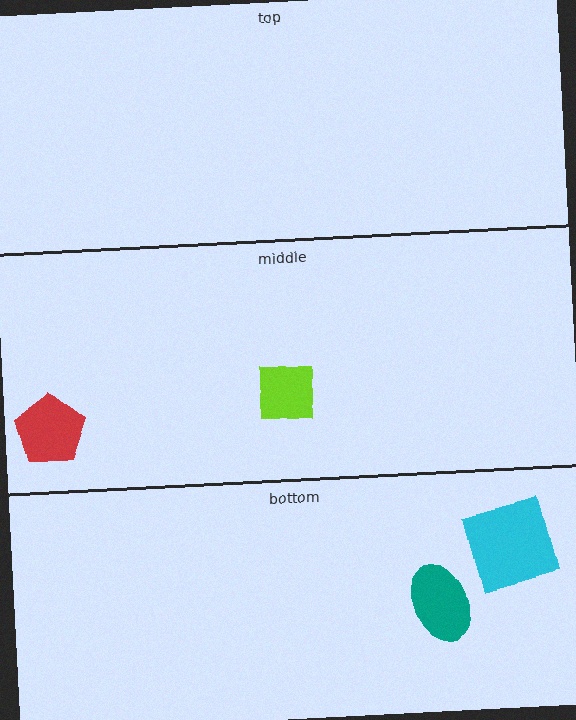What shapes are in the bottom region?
The cyan square, the teal ellipse.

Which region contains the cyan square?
The bottom region.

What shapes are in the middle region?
The lime square, the red pentagon.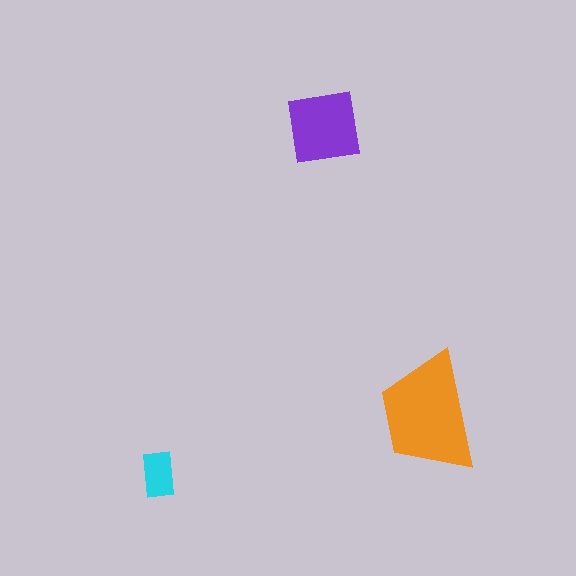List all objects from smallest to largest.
The cyan rectangle, the purple square, the orange trapezoid.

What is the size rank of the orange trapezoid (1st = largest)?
1st.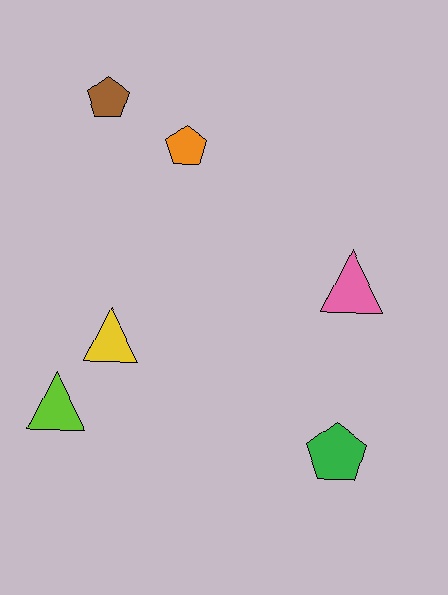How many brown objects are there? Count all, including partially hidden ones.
There is 1 brown object.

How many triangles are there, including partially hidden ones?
There are 3 triangles.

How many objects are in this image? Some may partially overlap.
There are 6 objects.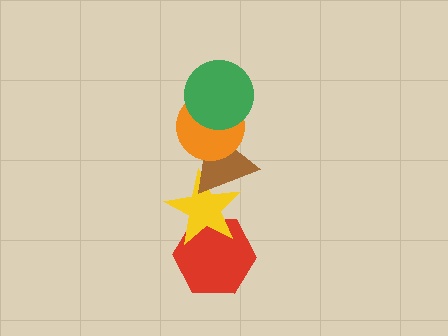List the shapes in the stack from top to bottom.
From top to bottom: the green circle, the orange circle, the brown triangle, the yellow star, the red hexagon.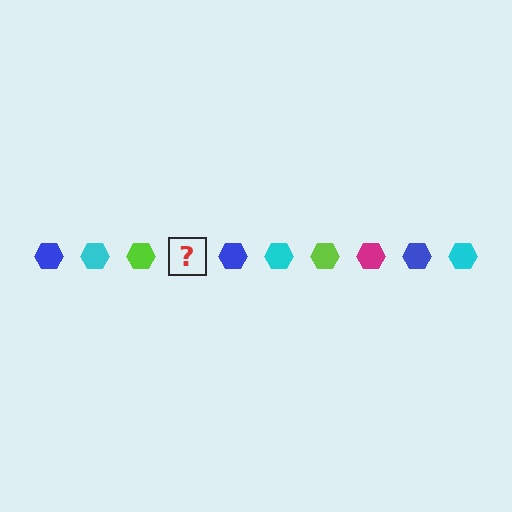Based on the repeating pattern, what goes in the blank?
The blank should be a magenta hexagon.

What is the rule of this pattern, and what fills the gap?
The rule is that the pattern cycles through blue, cyan, lime, magenta hexagons. The gap should be filled with a magenta hexagon.